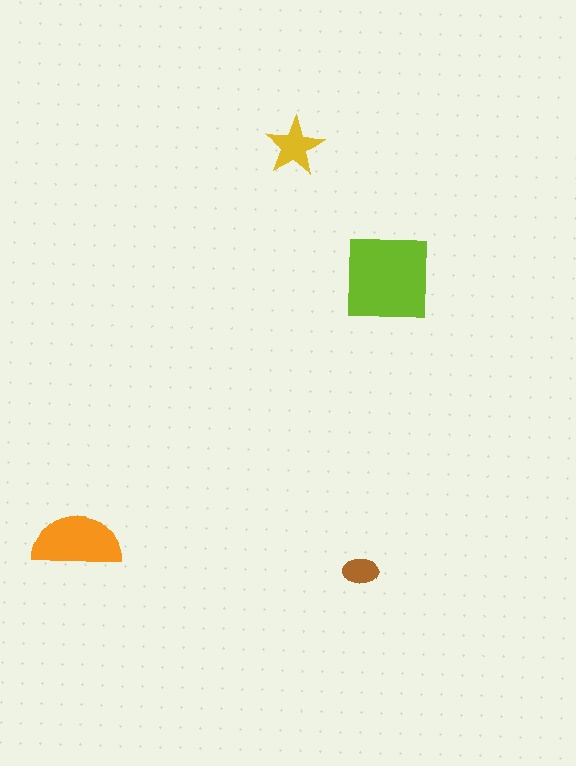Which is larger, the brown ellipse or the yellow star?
The yellow star.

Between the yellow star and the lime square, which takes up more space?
The lime square.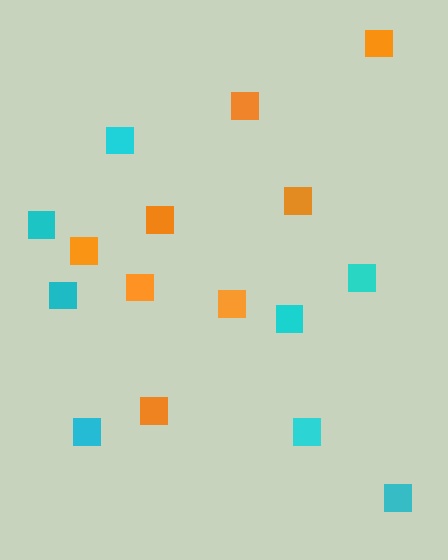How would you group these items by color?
There are 2 groups: one group of cyan squares (8) and one group of orange squares (8).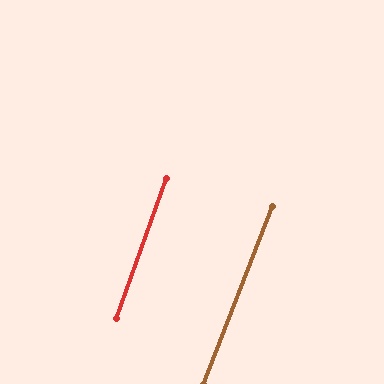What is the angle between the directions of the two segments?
Approximately 1 degree.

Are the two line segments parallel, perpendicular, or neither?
Parallel — their directions differ by only 1.3°.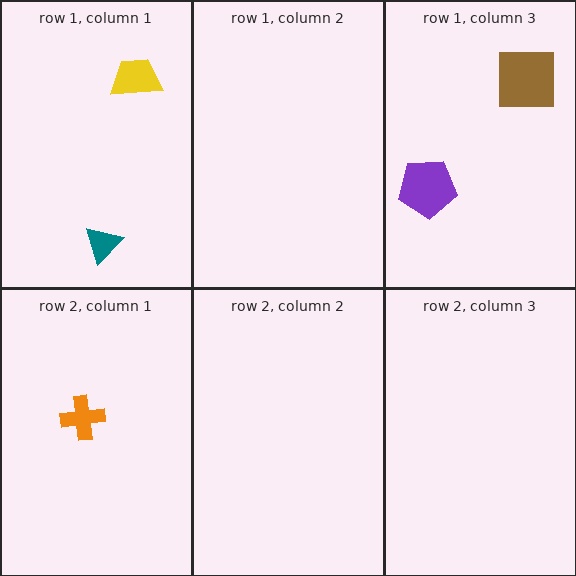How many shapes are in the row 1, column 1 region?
2.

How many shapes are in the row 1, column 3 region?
2.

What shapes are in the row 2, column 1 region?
The orange cross.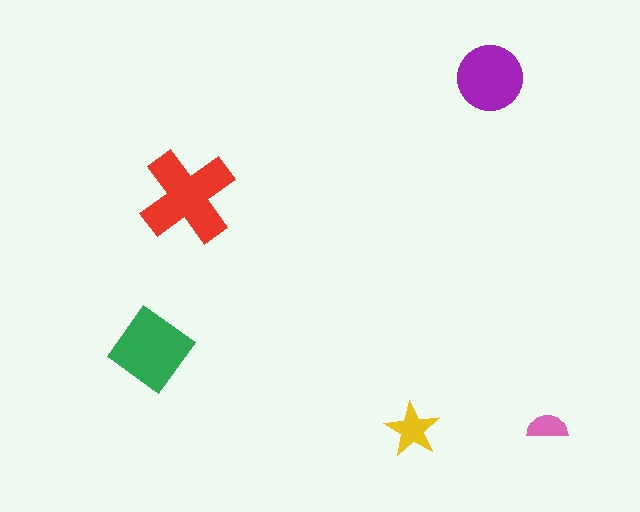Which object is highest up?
The purple circle is topmost.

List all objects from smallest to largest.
The pink semicircle, the yellow star, the purple circle, the green diamond, the red cross.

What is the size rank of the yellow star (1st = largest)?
4th.